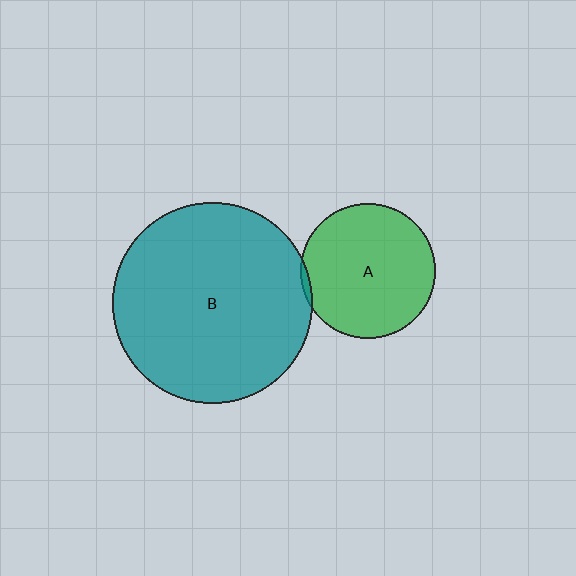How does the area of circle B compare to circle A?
Approximately 2.2 times.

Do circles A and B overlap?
Yes.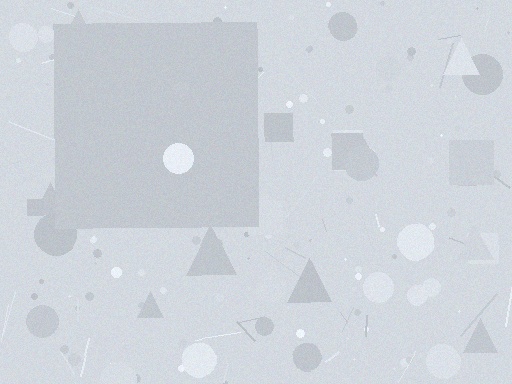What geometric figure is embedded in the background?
A square is embedded in the background.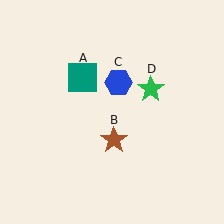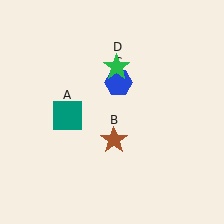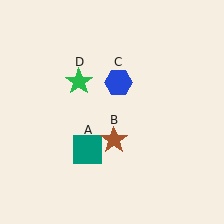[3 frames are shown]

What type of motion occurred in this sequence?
The teal square (object A), green star (object D) rotated counterclockwise around the center of the scene.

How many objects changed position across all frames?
2 objects changed position: teal square (object A), green star (object D).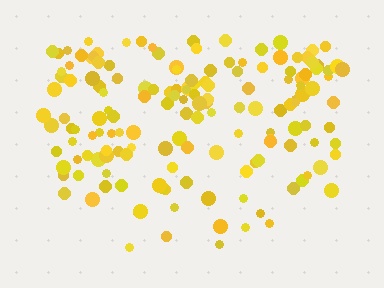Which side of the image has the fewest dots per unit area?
The bottom.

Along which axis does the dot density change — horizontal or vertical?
Vertical.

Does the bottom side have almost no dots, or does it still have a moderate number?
Still a moderate number, just noticeably fewer than the top.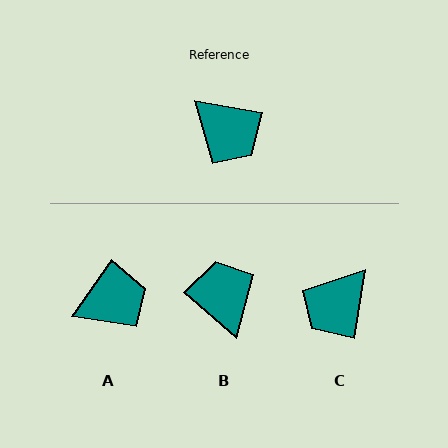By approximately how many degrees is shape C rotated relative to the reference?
Approximately 88 degrees clockwise.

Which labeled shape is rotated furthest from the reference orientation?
B, about 149 degrees away.